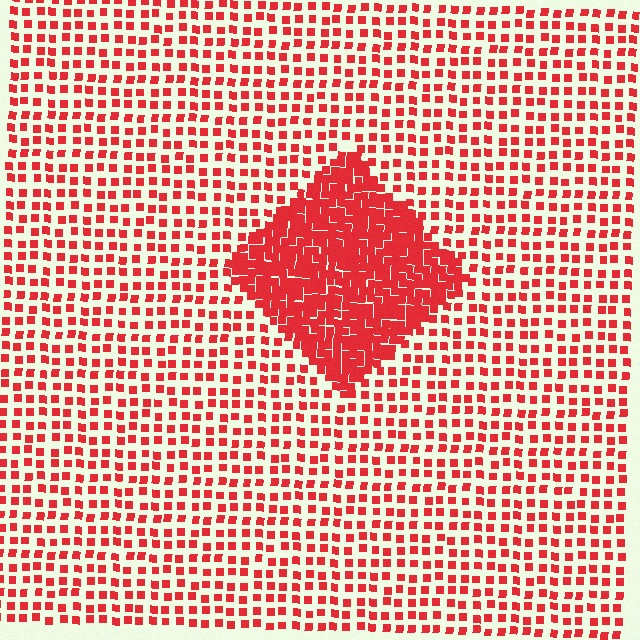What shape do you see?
I see a diamond.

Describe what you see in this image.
The image contains small red elements arranged at two different densities. A diamond-shaped region is visible where the elements are more densely packed than the surrounding area.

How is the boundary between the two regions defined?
The boundary is defined by a change in element density (approximately 2.6x ratio). All elements are the same color, size, and shape.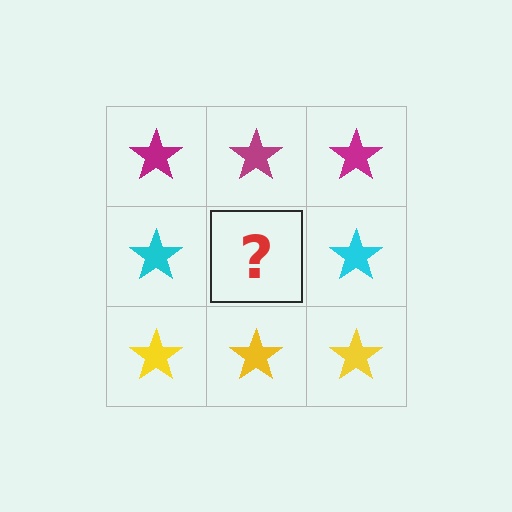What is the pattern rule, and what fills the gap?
The rule is that each row has a consistent color. The gap should be filled with a cyan star.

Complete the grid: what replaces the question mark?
The question mark should be replaced with a cyan star.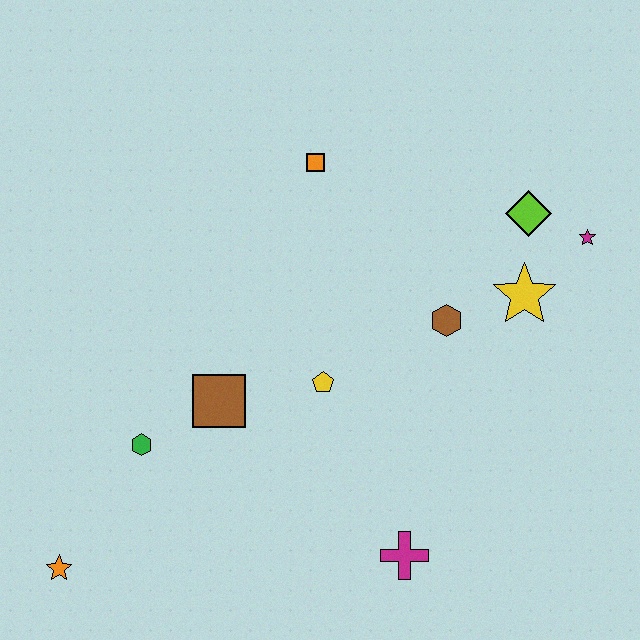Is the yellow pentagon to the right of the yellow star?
No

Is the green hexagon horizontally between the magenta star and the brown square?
No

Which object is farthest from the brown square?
The magenta star is farthest from the brown square.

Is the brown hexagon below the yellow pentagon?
No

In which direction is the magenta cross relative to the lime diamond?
The magenta cross is below the lime diamond.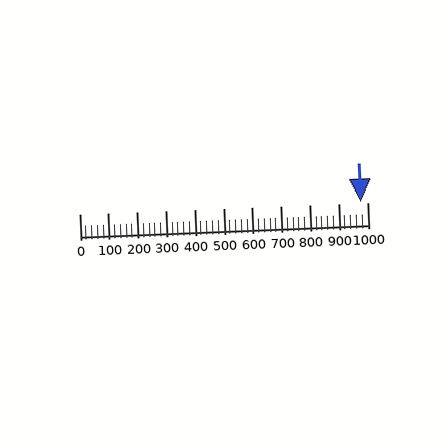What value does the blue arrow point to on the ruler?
The blue arrow points to approximately 978.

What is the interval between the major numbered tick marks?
The major tick marks are spaced 100 units apart.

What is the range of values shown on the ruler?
The ruler shows values from 0 to 1000.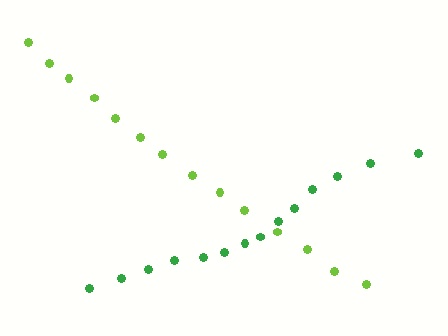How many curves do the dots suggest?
There are 2 distinct paths.